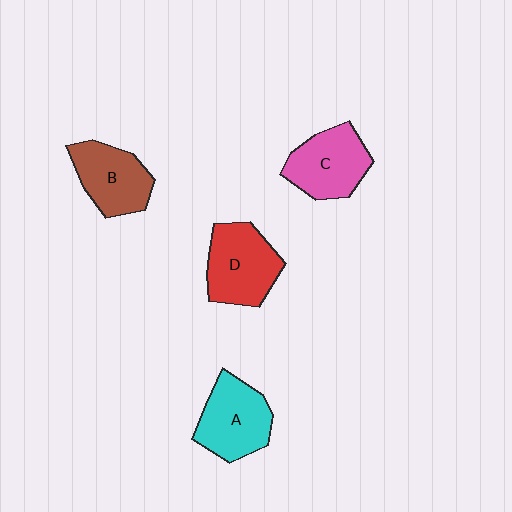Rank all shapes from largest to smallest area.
From largest to smallest: D (red), A (cyan), C (pink), B (brown).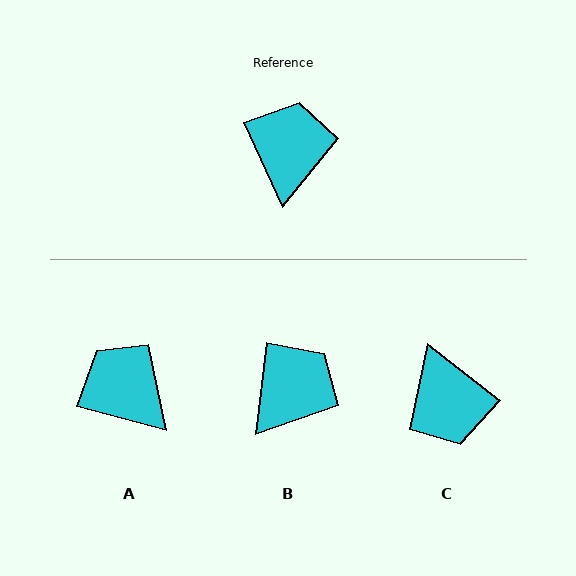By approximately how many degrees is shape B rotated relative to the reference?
Approximately 31 degrees clockwise.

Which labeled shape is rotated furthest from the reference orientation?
C, about 152 degrees away.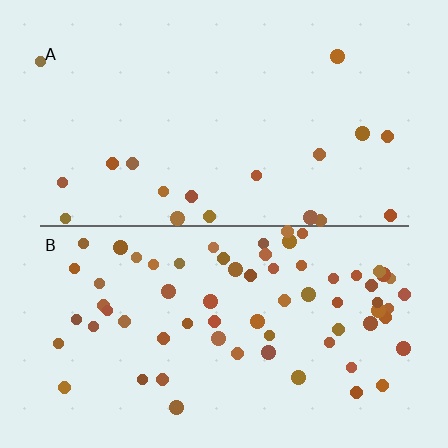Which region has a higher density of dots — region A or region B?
B (the bottom).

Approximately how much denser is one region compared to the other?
Approximately 3.6× — region B over region A.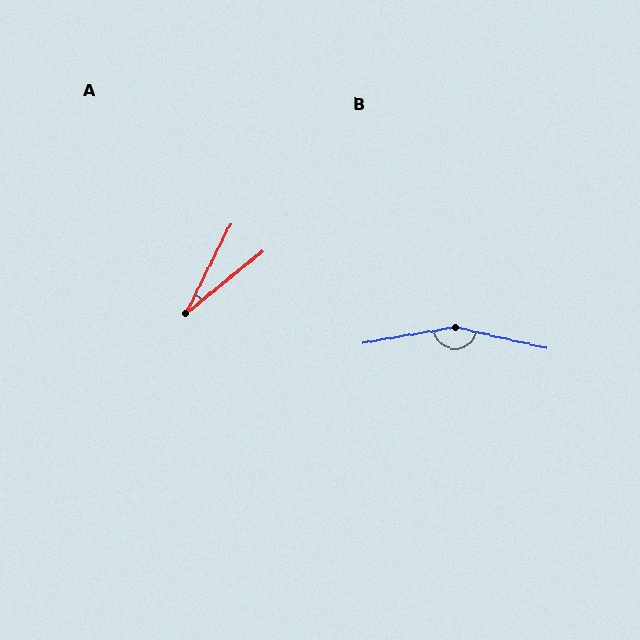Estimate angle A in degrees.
Approximately 24 degrees.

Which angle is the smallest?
A, at approximately 24 degrees.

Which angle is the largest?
B, at approximately 157 degrees.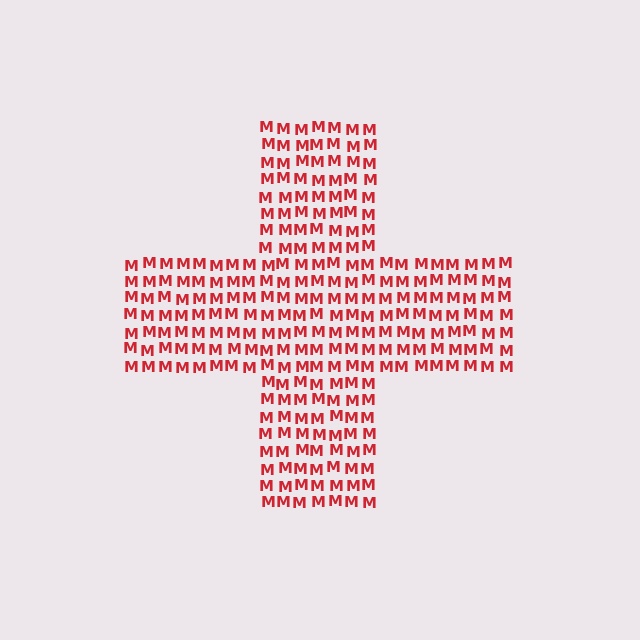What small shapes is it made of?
It is made of small letter M's.